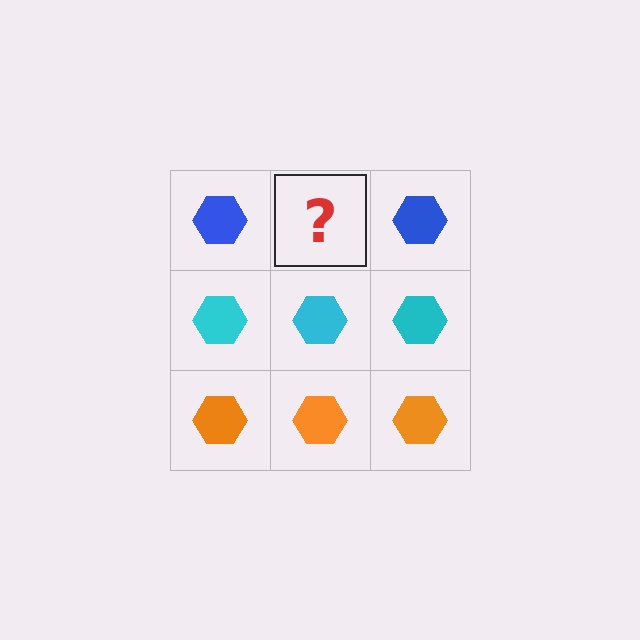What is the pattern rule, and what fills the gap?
The rule is that each row has a consistent color. The gap should be filled with a blue hexagon.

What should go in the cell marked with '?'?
The missing cell should contain a blue hexagon.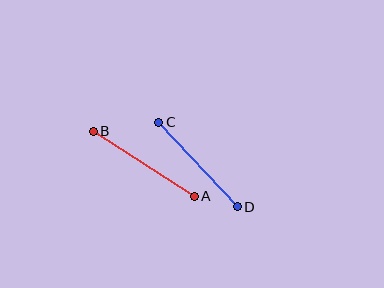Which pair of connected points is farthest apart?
Points A and B are farthest apart.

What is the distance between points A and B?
The distance is approximately 120 pixels.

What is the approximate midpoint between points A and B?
The midpoint is at approximately (144, 164) pixels.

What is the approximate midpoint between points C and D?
The midpoint is at approximately (198, 165) pixels.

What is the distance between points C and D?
The distance is approximately 116 pixels.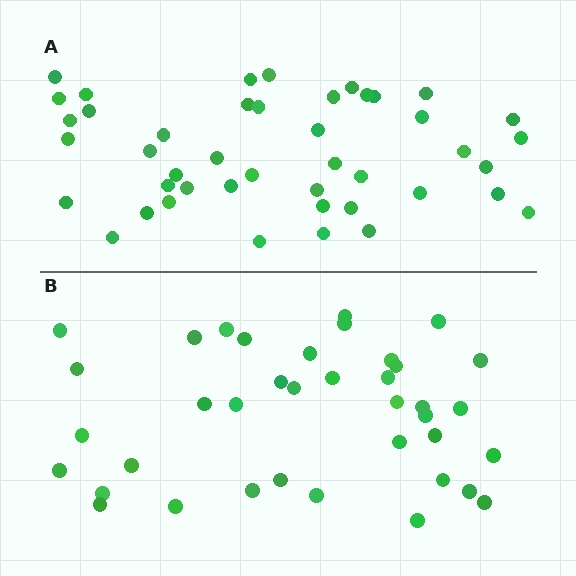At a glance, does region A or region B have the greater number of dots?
Region A (the top region) has more dots.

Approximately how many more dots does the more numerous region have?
Region A has about 6 more dots than region B.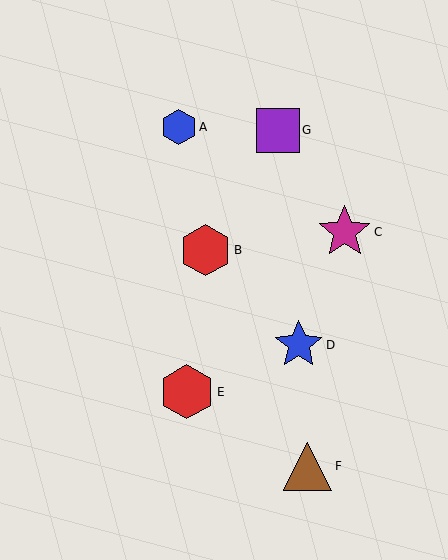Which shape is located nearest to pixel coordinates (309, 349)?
The blue star (labeled D) at (299, 345) is nearest to that location.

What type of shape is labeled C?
Shape C is a magenta star.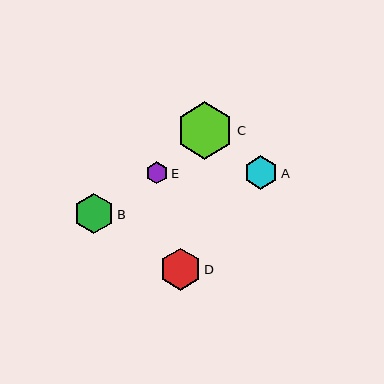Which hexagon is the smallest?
Hexagon E is the smallest with a size of approximately 22 pixels.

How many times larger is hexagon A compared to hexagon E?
Hexagon A is approximately 1.5 times the size of hexagon E.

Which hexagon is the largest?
Hexagon C is the largest with a size of approximately 57 pixels.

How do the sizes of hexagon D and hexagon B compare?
Hexagon D and hexagon B are approximately the same size.